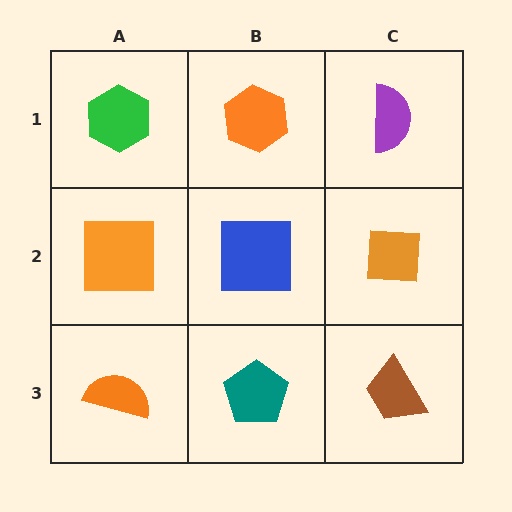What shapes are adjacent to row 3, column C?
An orange square (row 2, column C), a teal pentagon (row 3, column B).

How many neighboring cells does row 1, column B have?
3.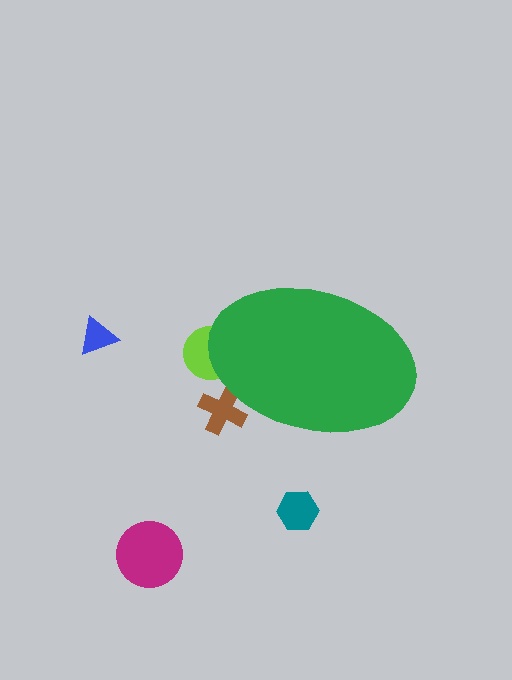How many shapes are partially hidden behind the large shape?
2 shapes are partially hidden.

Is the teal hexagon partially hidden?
No, the teal hexagon is fully visible.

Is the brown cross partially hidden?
Yes, the brown cross is partially hidden behind the green ellipse.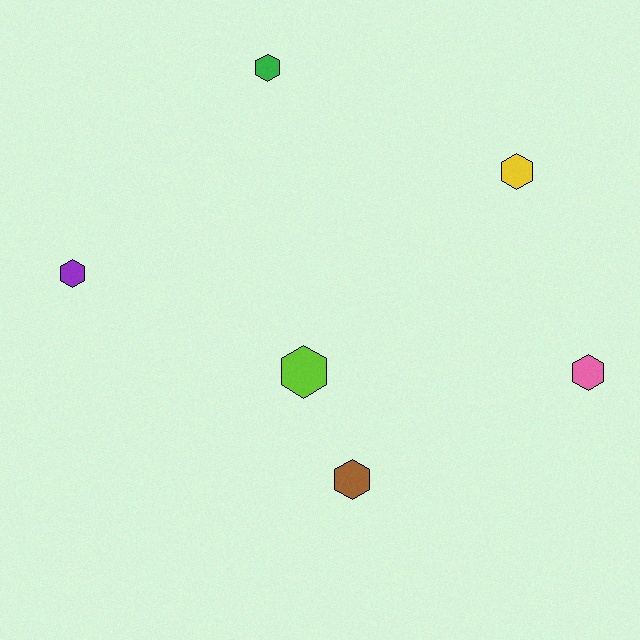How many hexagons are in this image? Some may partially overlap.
There are 6 hexagons.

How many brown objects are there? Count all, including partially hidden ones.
There is 1 brown object.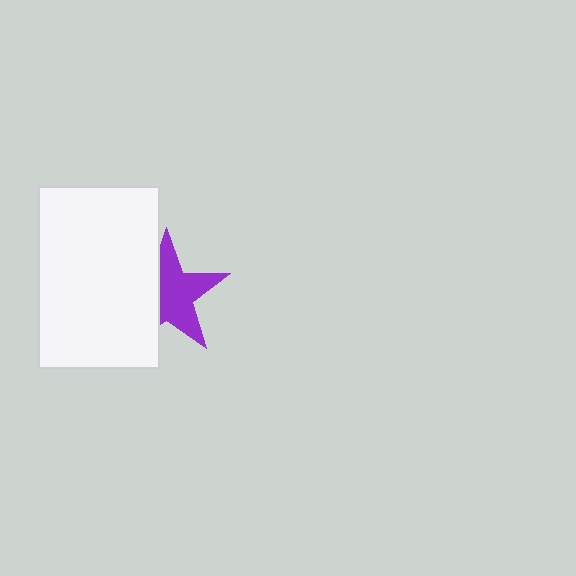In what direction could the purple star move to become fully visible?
The purple star could move right. That would shift it out from behind the white rectangle entirely.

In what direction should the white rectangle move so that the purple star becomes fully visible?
The white rectangle should move left. That is the shortest direction to clear the overlap and leave the purple star fully visible.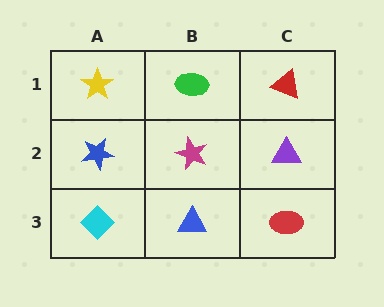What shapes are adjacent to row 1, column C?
A purple triangle (row 2, column C), a green ellipse (row 1, column B).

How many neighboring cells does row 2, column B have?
4.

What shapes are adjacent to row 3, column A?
A blue star (row 2, column A), a blue triangle (row 3, column B).